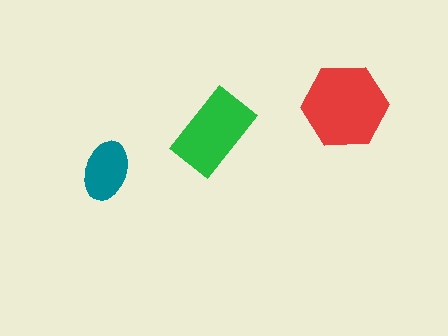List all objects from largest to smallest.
The red hexagon, the green rectangle, the teal ellipse.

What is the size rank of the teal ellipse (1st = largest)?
3rd.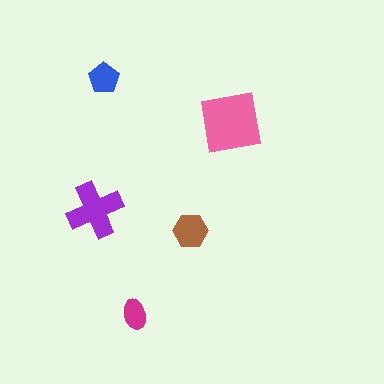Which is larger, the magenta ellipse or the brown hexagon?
The brown hexagon.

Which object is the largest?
The pink square.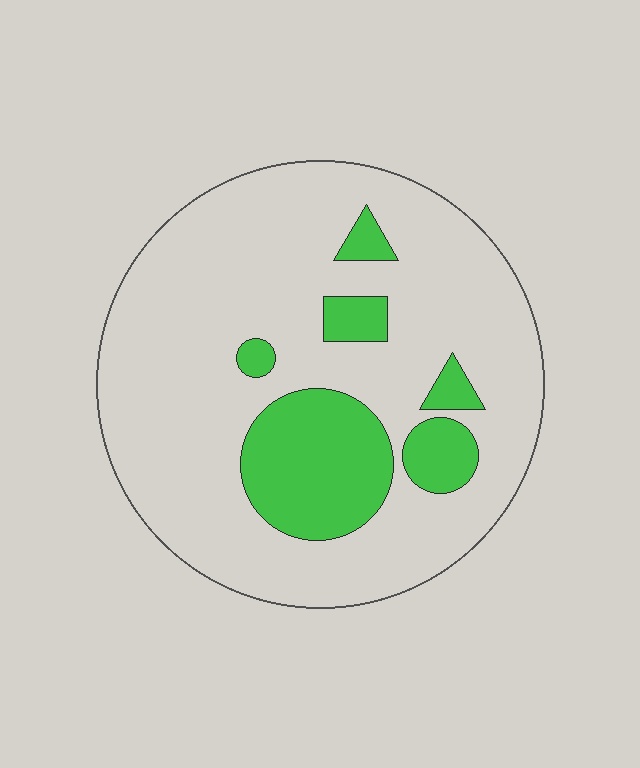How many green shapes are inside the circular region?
6.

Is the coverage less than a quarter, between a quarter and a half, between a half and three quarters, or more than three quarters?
Less than a quarter.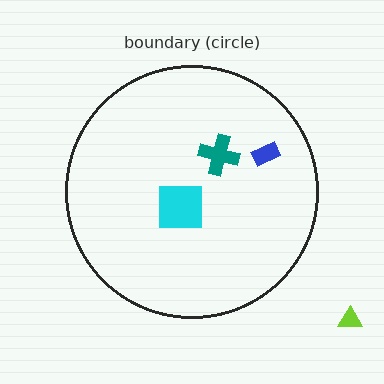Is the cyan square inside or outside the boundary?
Inside.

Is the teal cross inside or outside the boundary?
Inside.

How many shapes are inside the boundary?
3 inside, 1 outside.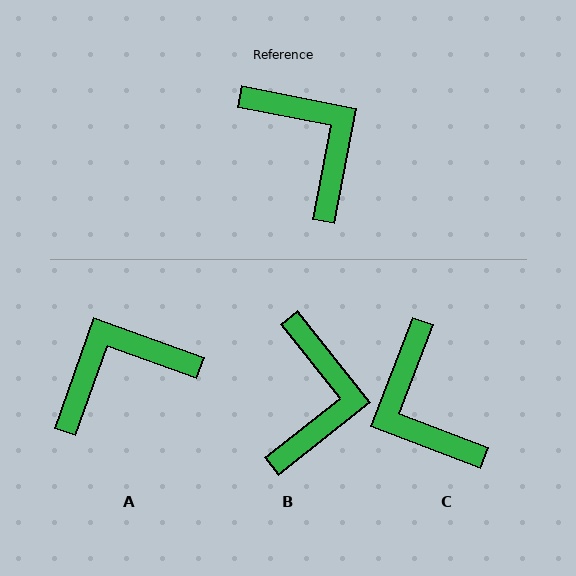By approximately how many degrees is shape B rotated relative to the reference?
Approximately 41 degrees clockwise.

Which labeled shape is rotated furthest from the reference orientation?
C, about 170 degrees away.